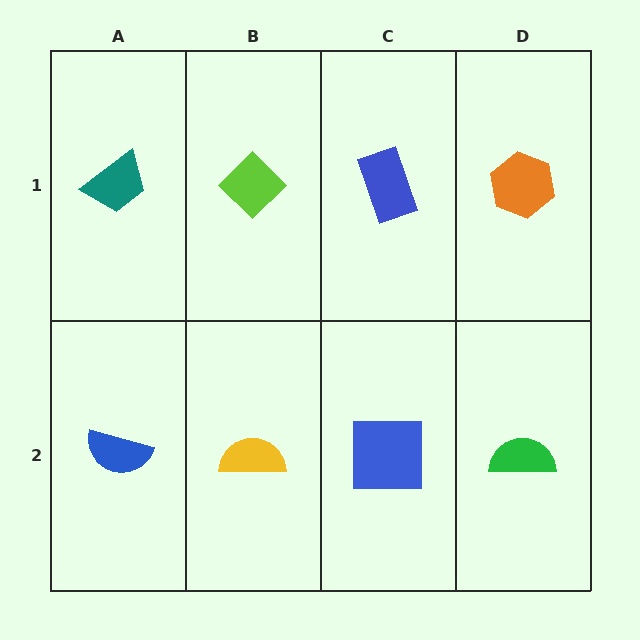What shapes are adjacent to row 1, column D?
A green semicircle (row 2, column D), a blue rectangle (row 1, column C).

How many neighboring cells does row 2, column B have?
3.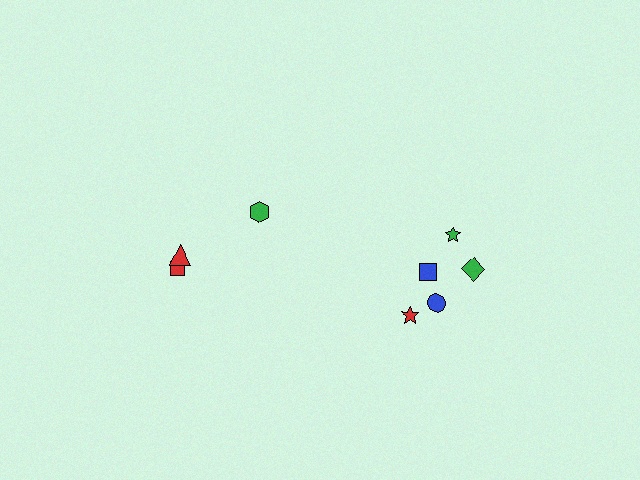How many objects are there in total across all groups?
There are 8 objects.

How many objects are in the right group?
There are 5 objects.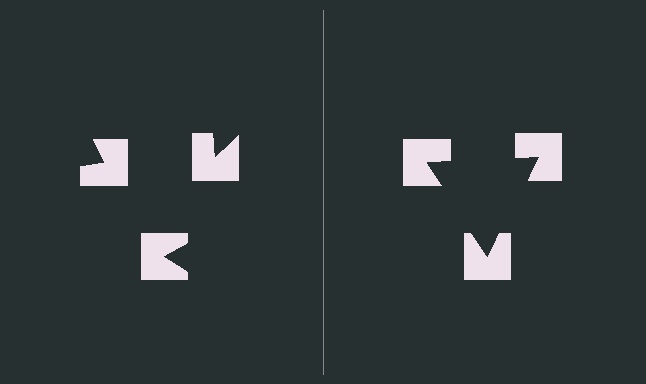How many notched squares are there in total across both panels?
6 — 3 on each side.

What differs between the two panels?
The notched squares are positioned identically on both sides; only the wedge orientations differ. On the right they align to a triangle; on the left they are misaligned.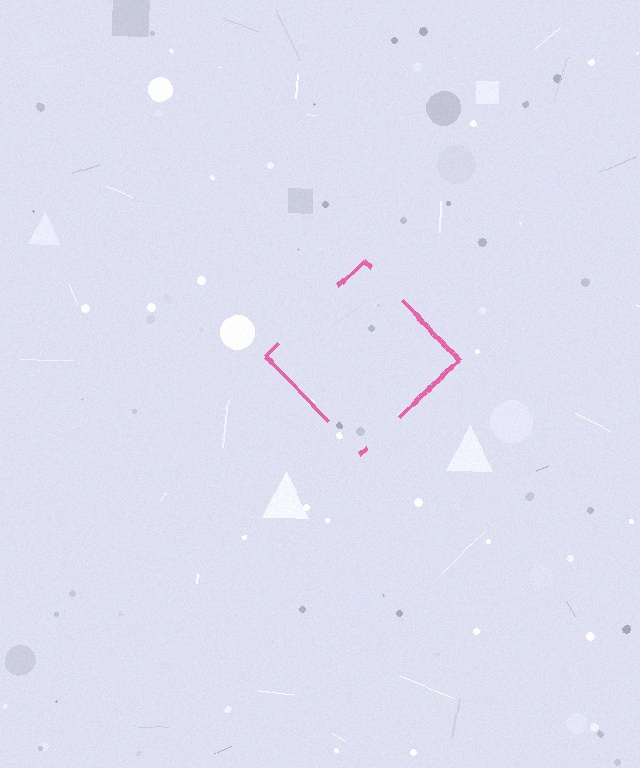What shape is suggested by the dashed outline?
The dashed outline suggests a diamond.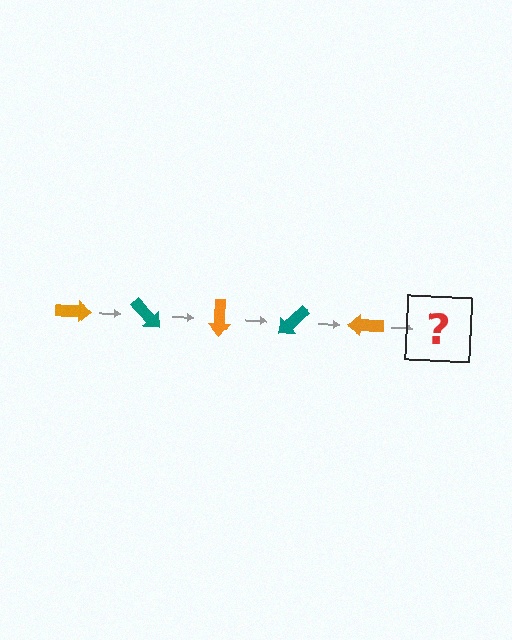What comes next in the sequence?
The next element should be a teal arrow, rotated 225 degrees from the start.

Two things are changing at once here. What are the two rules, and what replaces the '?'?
The two rules are that it rotates 45 degrees each step and the color cycles through orange and teal. The '?' should be a teal arrow, rotated 225 degrees from the start.